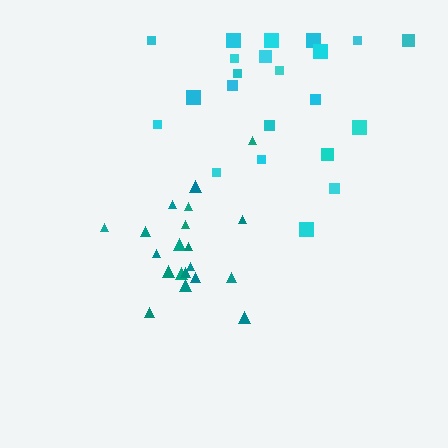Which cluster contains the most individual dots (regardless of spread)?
Cyan (22).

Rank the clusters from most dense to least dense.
teal, cyan.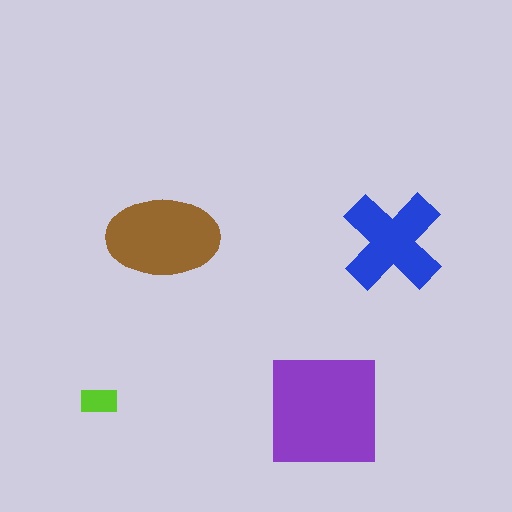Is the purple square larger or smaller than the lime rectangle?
Larger.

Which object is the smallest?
The lime rectangle.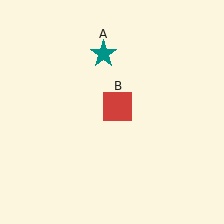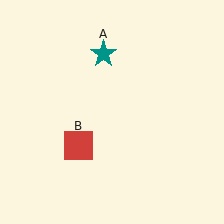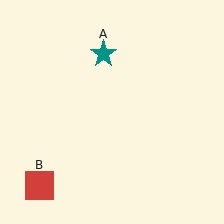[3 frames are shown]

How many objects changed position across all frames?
1 object changed position: red square (object B).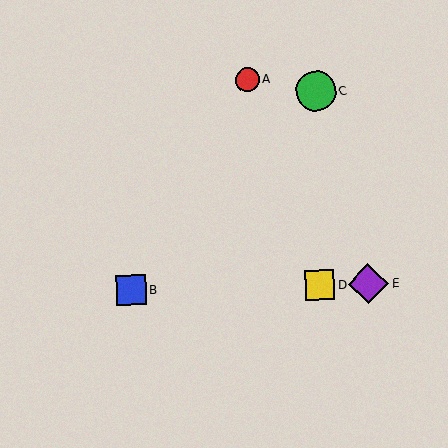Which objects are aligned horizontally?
Objects B, D, E are aligned horizontally.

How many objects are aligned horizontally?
3 objects (B, D, E) are aligned horizontally.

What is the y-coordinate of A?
Object A is at y≈79.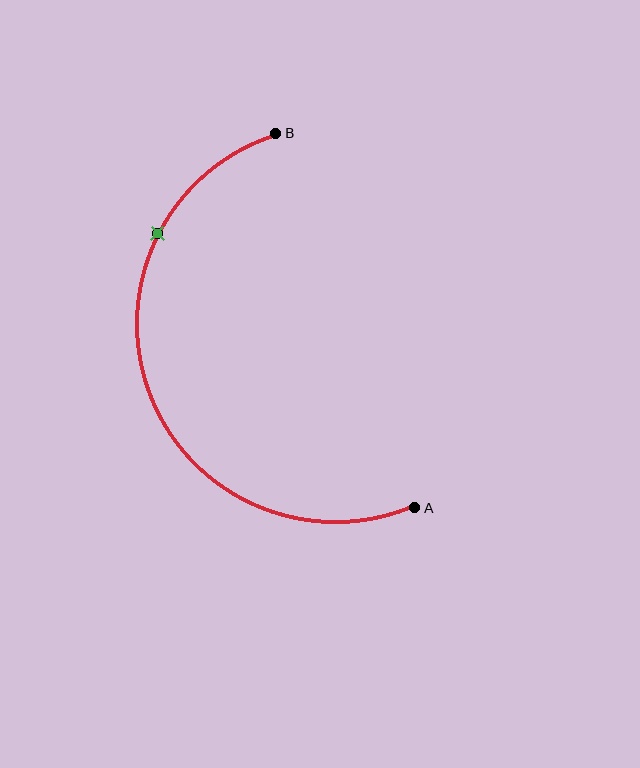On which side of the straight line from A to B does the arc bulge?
The arc bulges to the left of the straight line connecting A and B.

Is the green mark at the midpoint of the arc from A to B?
No. The green mark lies on the arc but is closer to endpoint B. The arc midpoint would be at the point on the curve equidistant along the arc from both A and B.